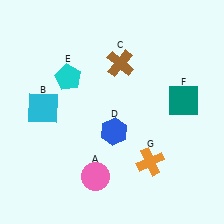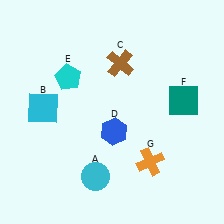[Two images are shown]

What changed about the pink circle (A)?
In Image 1, A is pink. In Image 2, it changed to cyan.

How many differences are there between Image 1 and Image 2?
There is 1 difference between the two images.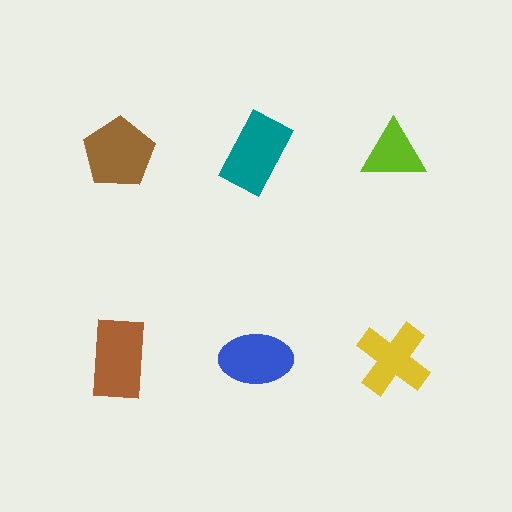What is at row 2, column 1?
A brown rectangle.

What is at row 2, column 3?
A yellow cross.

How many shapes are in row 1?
3 shapes.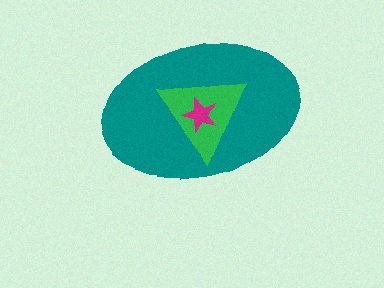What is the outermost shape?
The teal ellipse.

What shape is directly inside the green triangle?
The magenta star.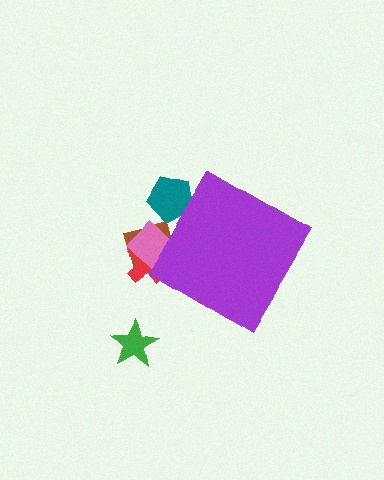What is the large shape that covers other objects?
A purple diamond.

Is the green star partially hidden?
No, the green star is fully visible.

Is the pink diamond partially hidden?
Yes, the pink diamond is partially hidden behind the purple diamond.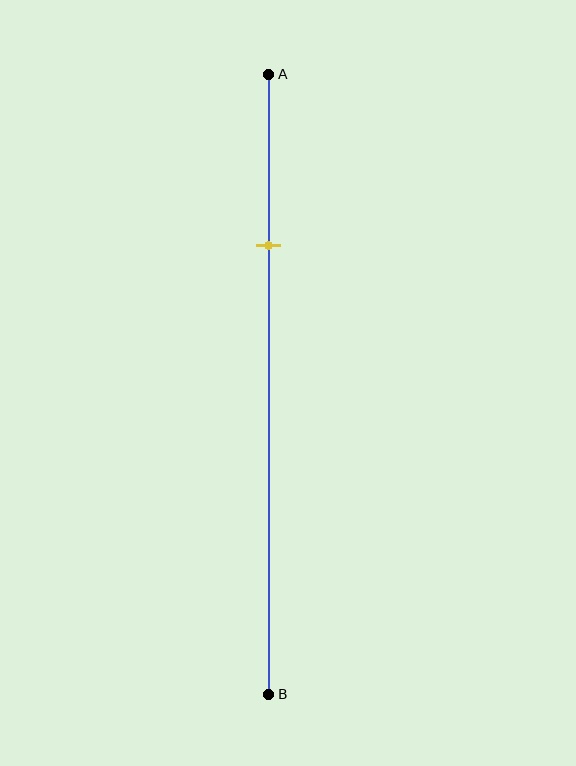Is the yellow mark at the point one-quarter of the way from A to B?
Yes, the mark is approximately at the one-quarter point.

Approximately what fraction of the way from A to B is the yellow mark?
The yellow mark is approximately 30% of the way from A to B.